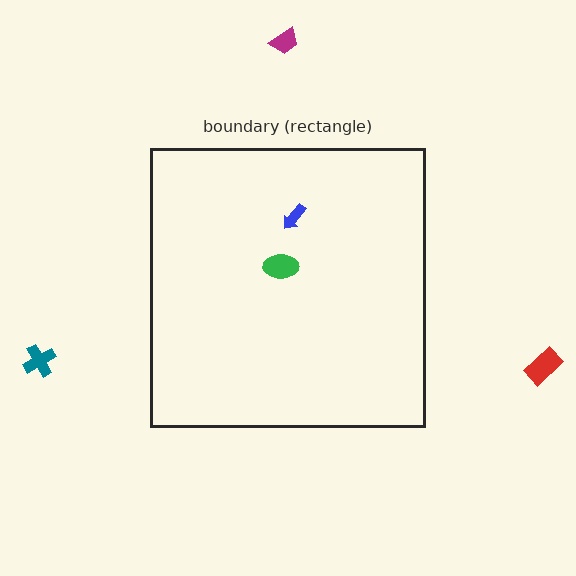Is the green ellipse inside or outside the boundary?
Inside.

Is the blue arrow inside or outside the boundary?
Inside.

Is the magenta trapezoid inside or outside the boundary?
Outside.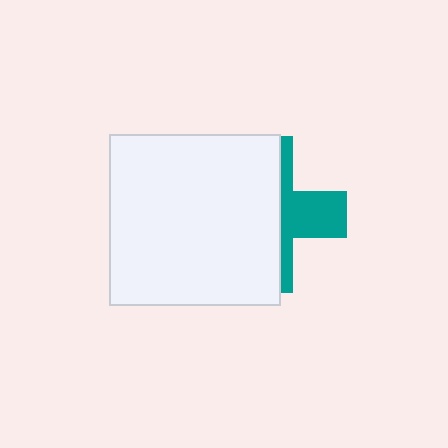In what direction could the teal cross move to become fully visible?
The teal cross could move right. That would shift it out from behind the white square entirely.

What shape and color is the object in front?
The object in front is a white square.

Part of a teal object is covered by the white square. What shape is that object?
It is a cross.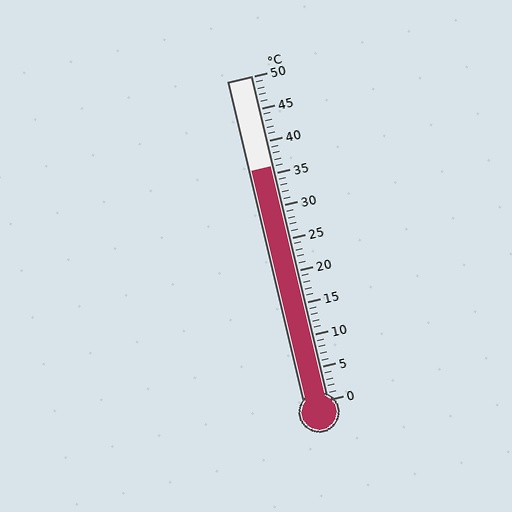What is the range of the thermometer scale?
The thermometer scale ranges from 0°C to 50°C.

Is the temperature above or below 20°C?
The temperature is above 20°C.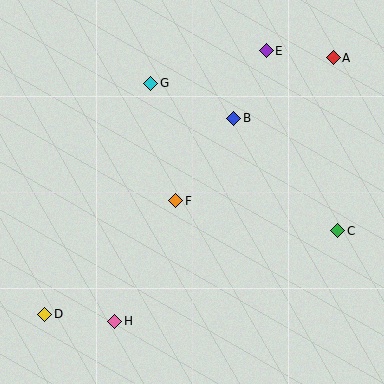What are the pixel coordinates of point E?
Point E is at (266, 51).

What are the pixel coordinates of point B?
Point B is at (234, 118).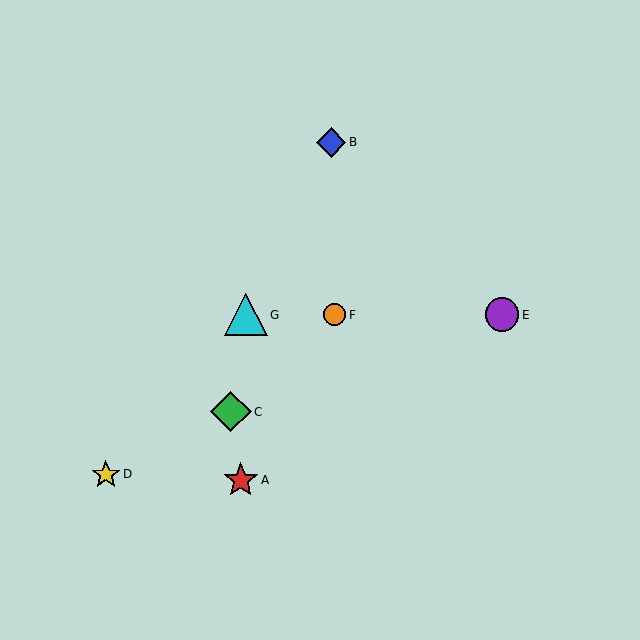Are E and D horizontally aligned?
No, E is at y≈315 and D is at y≈474.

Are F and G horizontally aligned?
Yes, both are at y≈315.